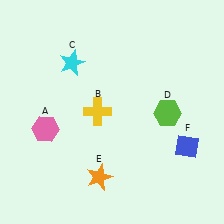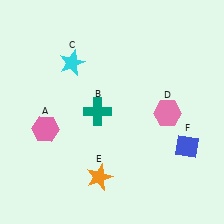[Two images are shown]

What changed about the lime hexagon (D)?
In Image 1, D is lime. In Image 2, it changed to pink.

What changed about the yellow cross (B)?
In Image 1, B is yellow. In Image 2, it changed to teal.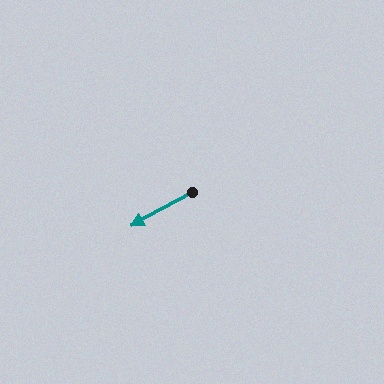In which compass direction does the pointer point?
Southwest.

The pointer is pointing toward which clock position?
Roughly 8 o'clock.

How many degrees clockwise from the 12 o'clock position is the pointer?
Approximately 241 degrees.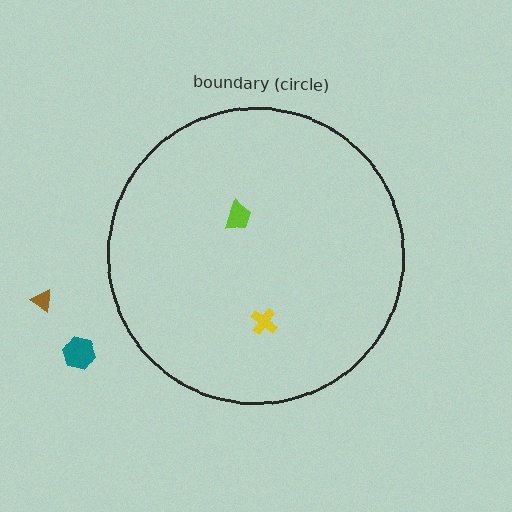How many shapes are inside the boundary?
2 inside, 2 outside.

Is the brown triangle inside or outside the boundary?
Outside.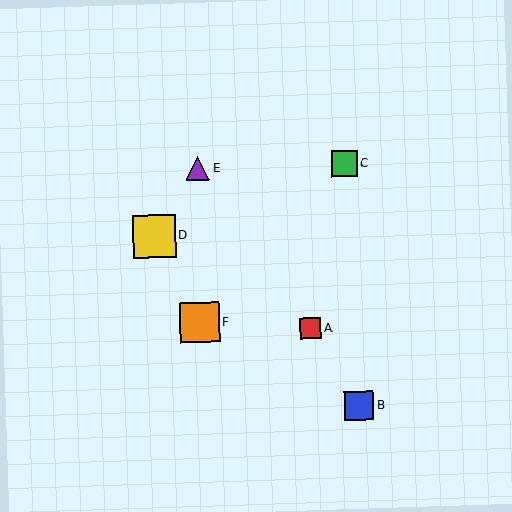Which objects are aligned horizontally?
Objects C, E are aligned horizontally.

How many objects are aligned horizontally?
2 objects (C, E) are aligned horizontally.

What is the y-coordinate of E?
Object E is at y≈169.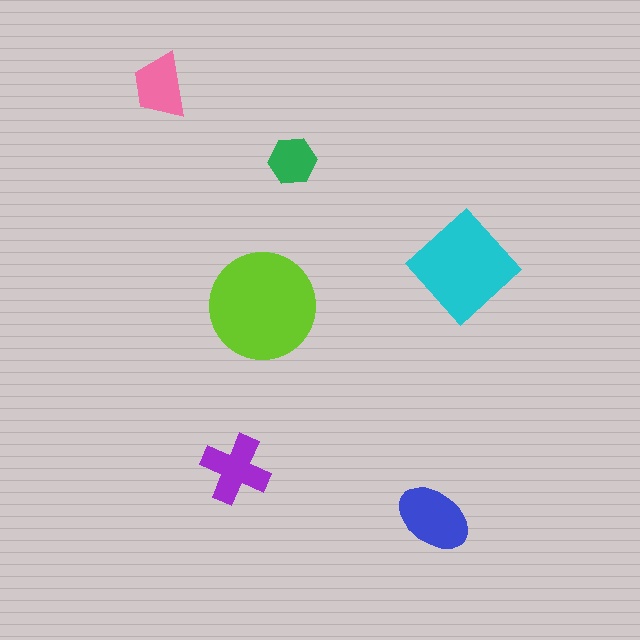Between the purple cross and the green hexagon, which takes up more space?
The purple cross.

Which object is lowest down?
The blue ellipse is bottommost.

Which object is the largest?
The lime circle.